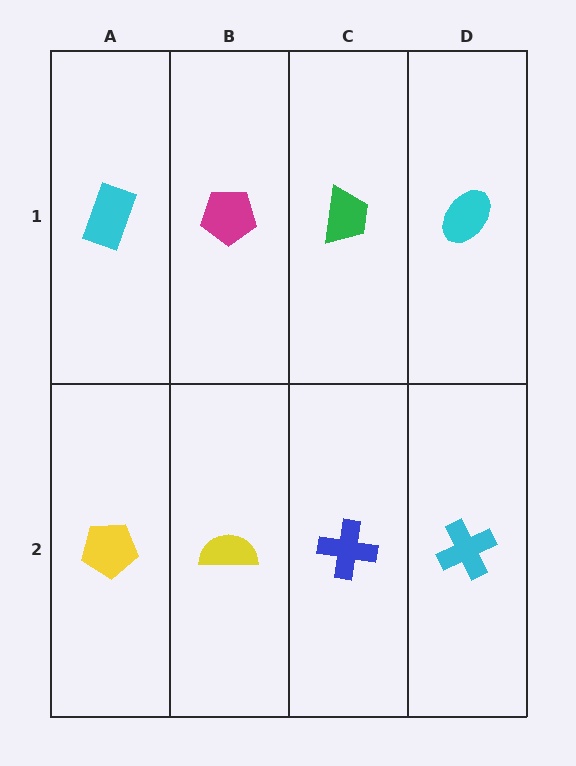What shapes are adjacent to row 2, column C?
A green trapezoid (row 1, column C), a yellow semicircle (row 2, column B), a cyan cross (row 2, column D).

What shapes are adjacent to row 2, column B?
A magenta pentagon (row 1, column B), a yellow pentagon (row 2, column A), a blue cross (row 2, column C).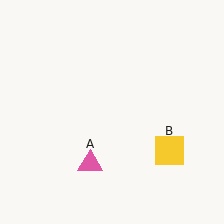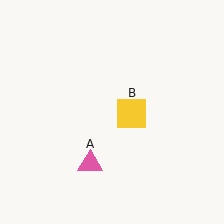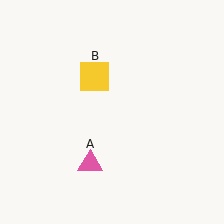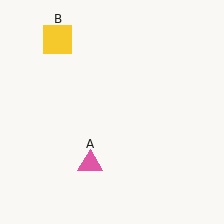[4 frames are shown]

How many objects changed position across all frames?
1 object changed position: yellow square (object B).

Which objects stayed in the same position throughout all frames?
Pink triangle (object A) remained stationary.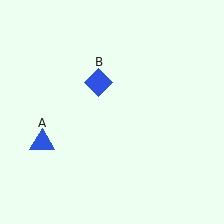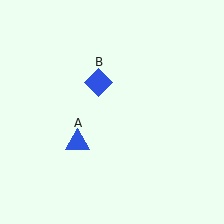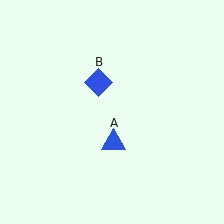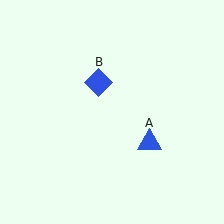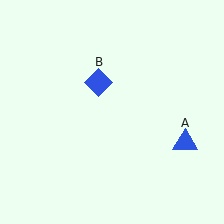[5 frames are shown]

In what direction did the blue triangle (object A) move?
The blue triangle (object A) moved right.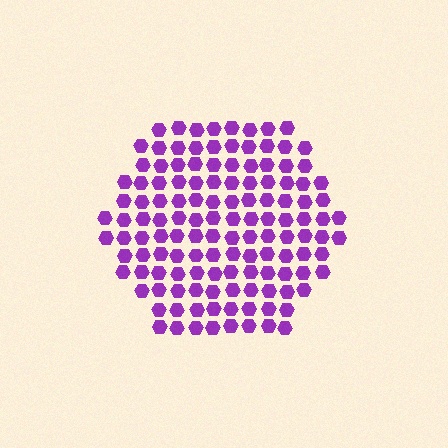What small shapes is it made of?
It is made of small hexagons.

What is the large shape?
The large shape is a hexagon.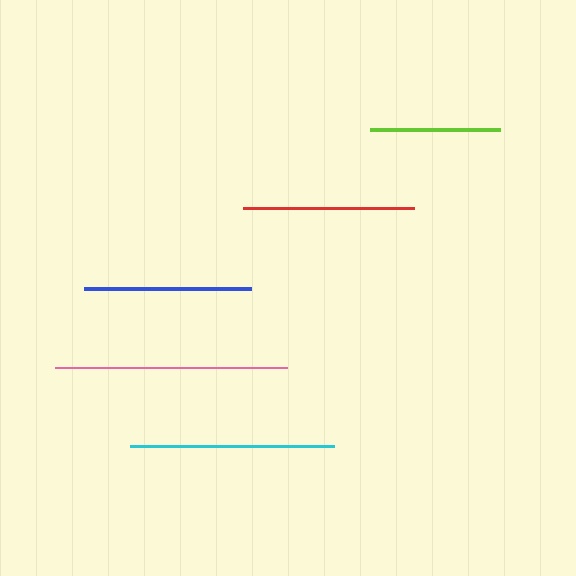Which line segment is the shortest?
The lime line is the shortest at approximately 130 pixels.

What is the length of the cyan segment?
The cyan segment is approximately 204 pixels long.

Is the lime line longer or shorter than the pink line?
The pink line is longer than the lime line.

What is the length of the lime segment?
The lime segment is approximately 130 pixels long.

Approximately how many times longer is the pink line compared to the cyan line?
The pink line is approximately 1.1 times the length of the cyan line.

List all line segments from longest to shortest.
From longest to shortest: pink, cyan, red, blue, lime.